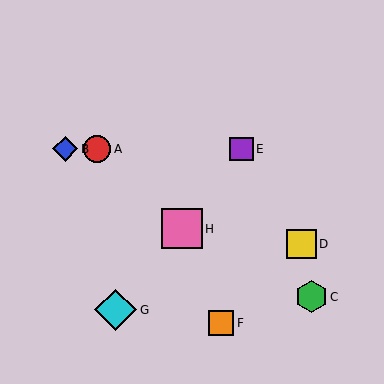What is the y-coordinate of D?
Object D is at y≈244.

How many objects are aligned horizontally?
3 objects (A, B, E) are aligned horizontally.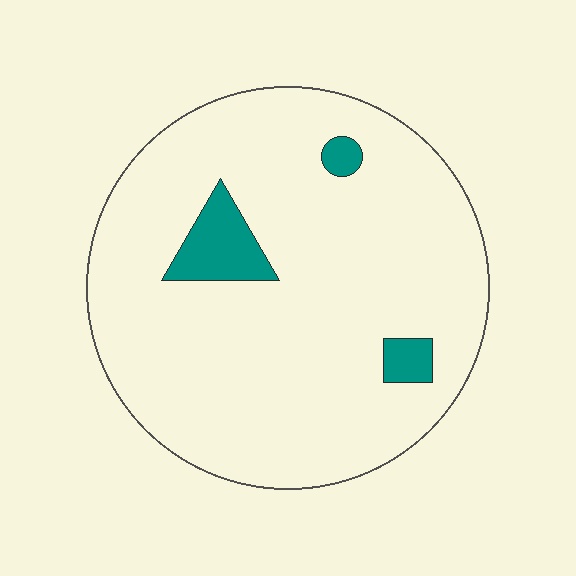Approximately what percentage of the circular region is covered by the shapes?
Approximately 10%.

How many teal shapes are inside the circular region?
3.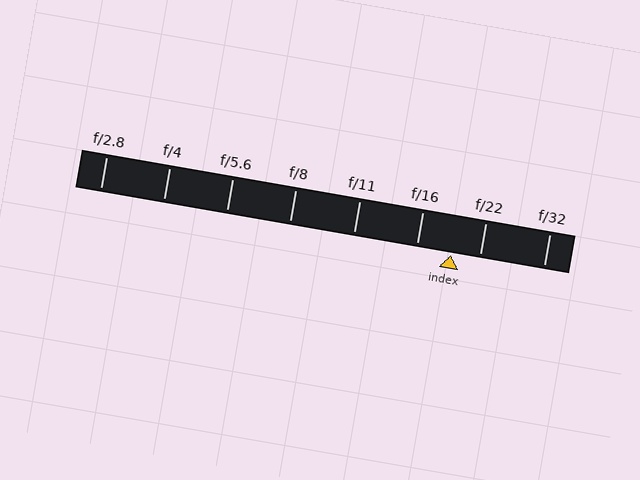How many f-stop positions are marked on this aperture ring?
There are 8 f-stop positions marked.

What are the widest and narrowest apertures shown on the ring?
The widest aperture shown is f/2.8 and the narrowest is f/32.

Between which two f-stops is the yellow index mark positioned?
The index mark is between f/16 and f/22.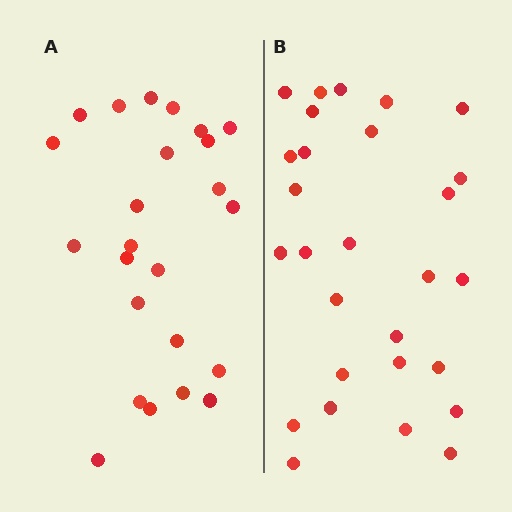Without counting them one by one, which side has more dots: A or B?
Region B (the right region) has more dots.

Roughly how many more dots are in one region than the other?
Region B has about 4 more dots than region A.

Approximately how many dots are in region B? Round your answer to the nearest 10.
About 30 dots. (The exact count is 28, which rounds to 30.)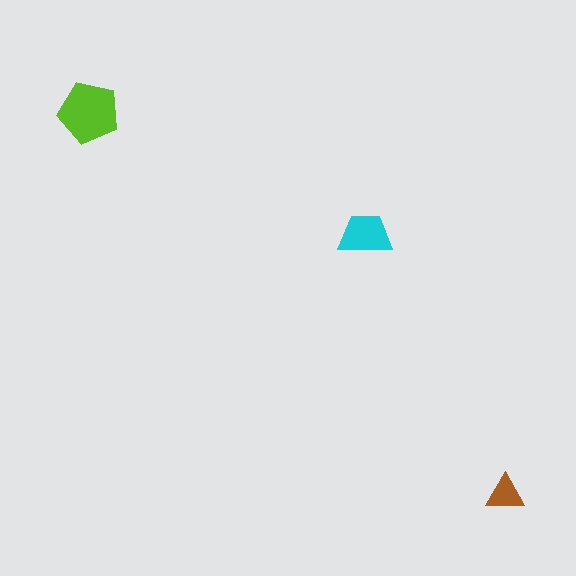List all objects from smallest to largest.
The brown triangle, the cyan trapezoid, the lime pentagon.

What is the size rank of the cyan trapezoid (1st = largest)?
2nd.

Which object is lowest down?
The brown triangle is bottommost.